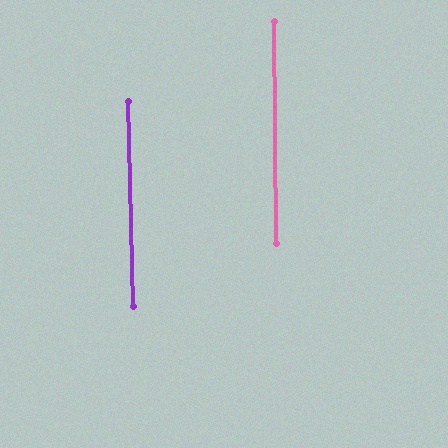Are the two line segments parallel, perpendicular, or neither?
Parallel — their directions differ by only 1.0°.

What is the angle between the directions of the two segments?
Approximately 1 degree.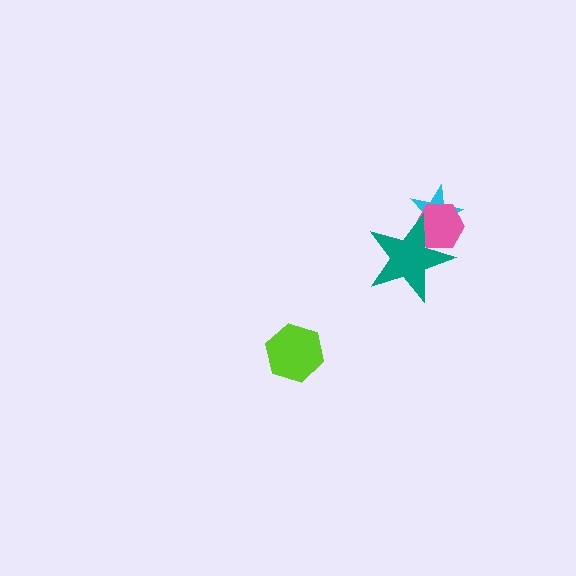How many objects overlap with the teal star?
2 objects overlap with the teal star.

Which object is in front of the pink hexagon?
The teal star is in front of the pink hexagon.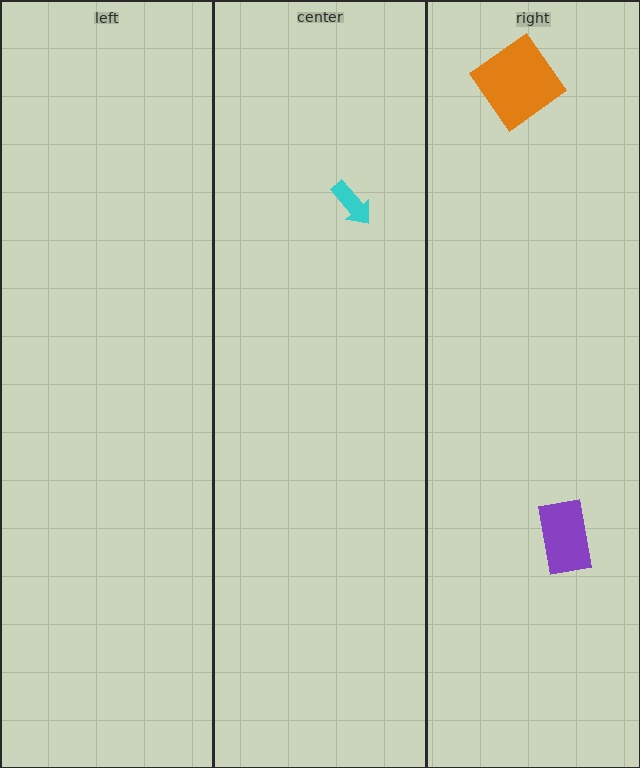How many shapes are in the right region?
2.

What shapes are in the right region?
The orange diamond, the purple rectangle.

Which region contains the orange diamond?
The right region.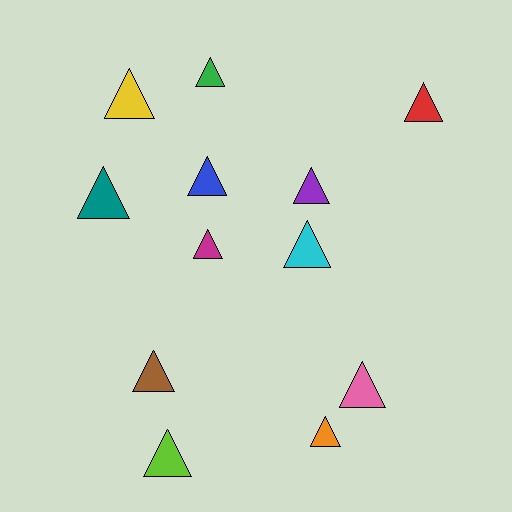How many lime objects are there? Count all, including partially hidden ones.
There is 1 lime object.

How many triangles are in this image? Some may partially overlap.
There are 12 triangles.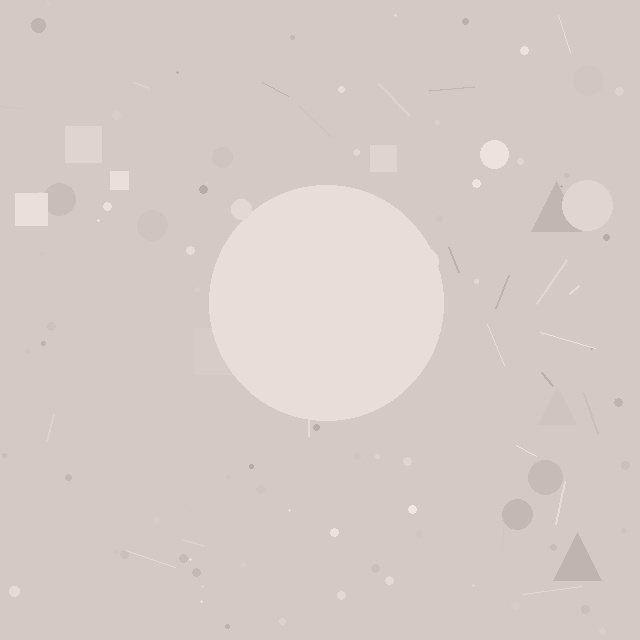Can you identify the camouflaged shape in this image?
The camouflaged shape is a circle.